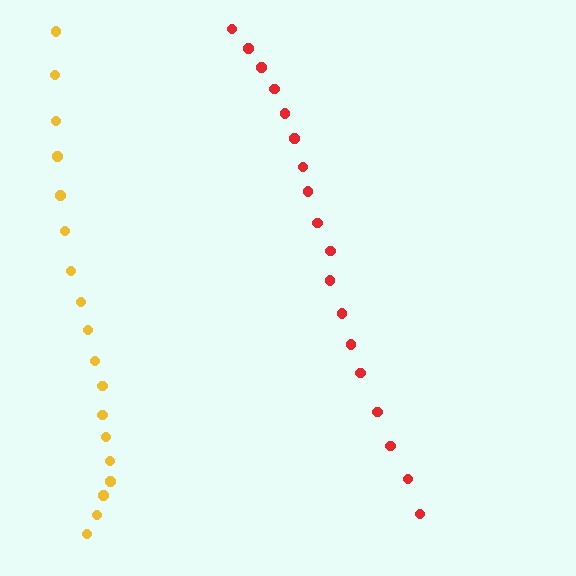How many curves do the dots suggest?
There are 2 distinct paths.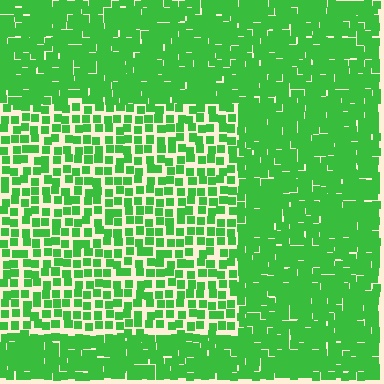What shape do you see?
I see a rectangle.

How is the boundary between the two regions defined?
The boundary is defined by a change in element density (approximately 1.9x ratio). All elements are the same color, size, and shape.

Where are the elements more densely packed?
The elements are more densely packed outside the rectangle boundary.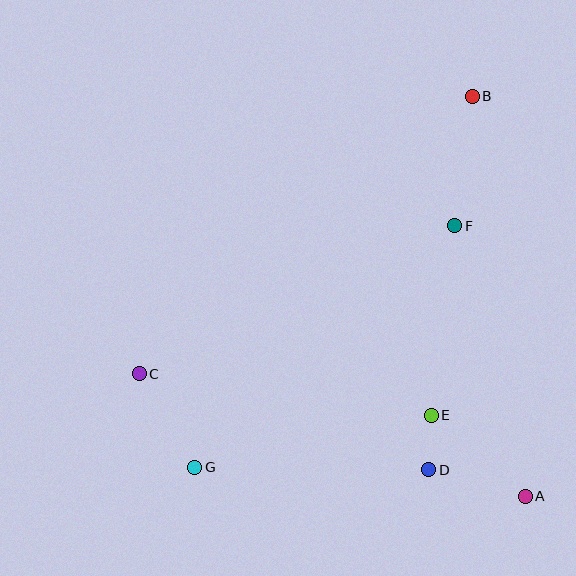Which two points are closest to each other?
Points D and E are closest to each other.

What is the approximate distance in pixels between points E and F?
The distance between E and F is approximately 191 pixels.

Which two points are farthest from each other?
Points B and G are farthest from each other.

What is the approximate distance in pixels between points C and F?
The distance between C and F is approximately 348 pixels.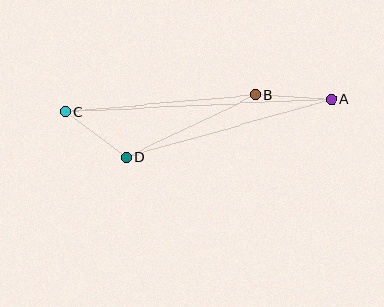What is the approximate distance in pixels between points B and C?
The distance between B and C is approximately 192 pixels.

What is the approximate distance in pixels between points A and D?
The distance between A and D is approximately 213 pixels.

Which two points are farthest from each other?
Points A and C are farthest from each other.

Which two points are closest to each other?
Points A and B are closest to each other.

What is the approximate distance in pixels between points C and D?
The distance between C and D is approximately 76 pixels.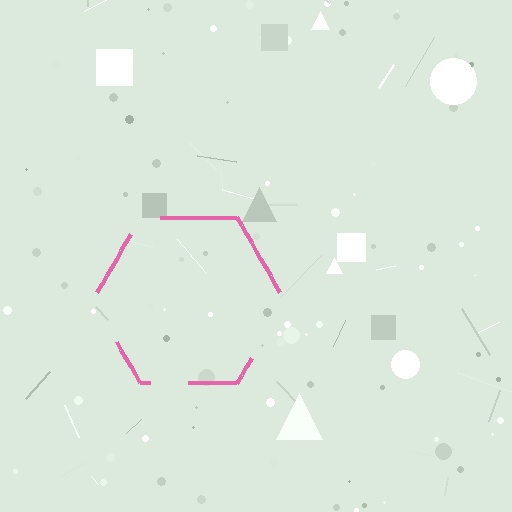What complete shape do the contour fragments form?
The contour fragments form a hexagon.